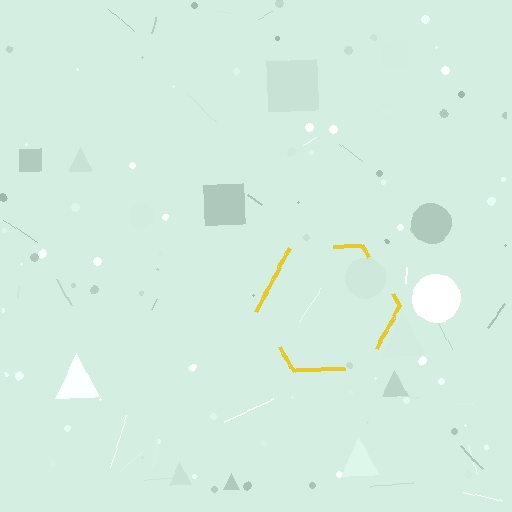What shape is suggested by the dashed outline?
The dashed outline suggests a hexagon.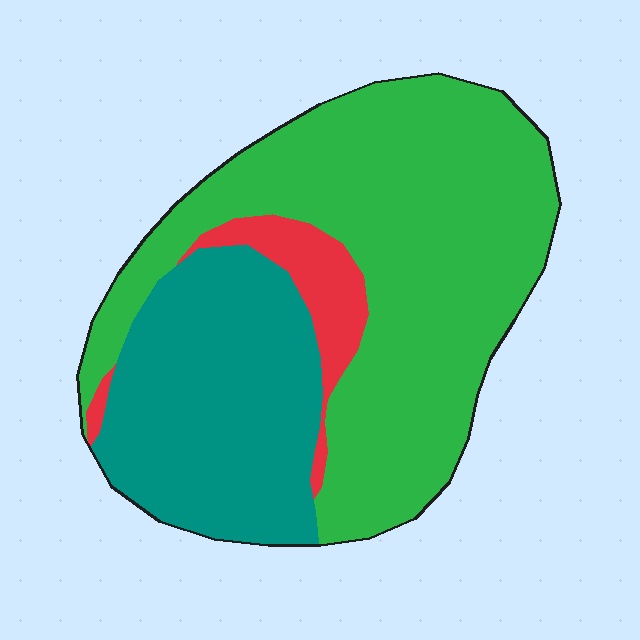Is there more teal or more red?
Teal.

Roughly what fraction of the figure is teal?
Teal covers around 35% of the figure.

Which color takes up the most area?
Green, at roughly 60%.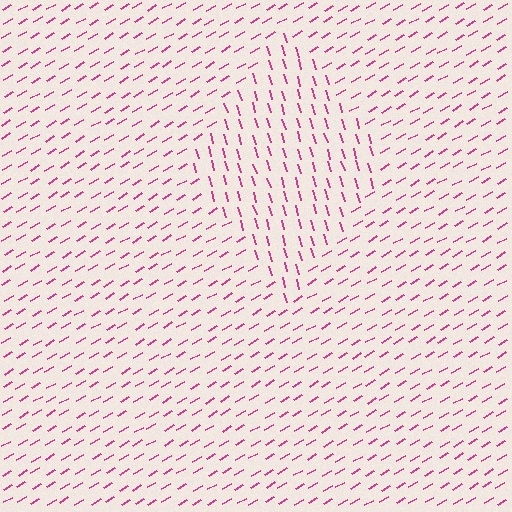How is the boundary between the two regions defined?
The boundary is defined purely by a change in line orientation (approximately 76 degrees difference). All lines are the same color and thickness.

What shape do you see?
I see a diamond.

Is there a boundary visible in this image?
Yes, there is a texture boundary formed by a change in line orientation.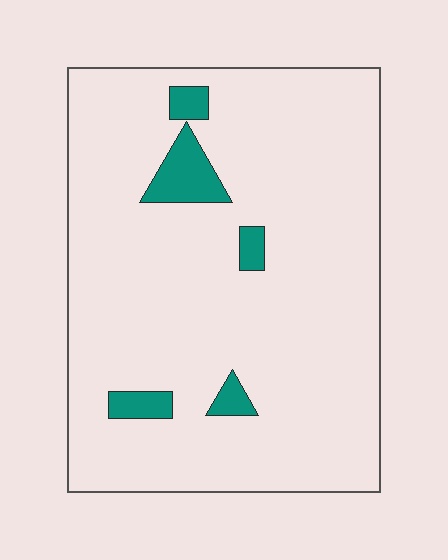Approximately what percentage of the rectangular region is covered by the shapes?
Approximately 5%.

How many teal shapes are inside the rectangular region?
5.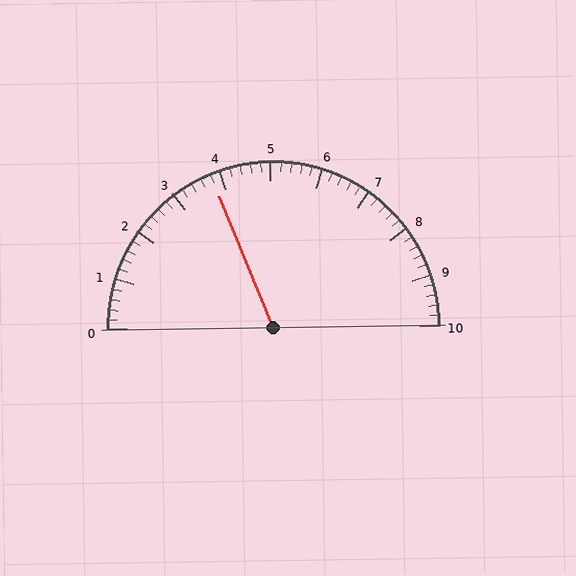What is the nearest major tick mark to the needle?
The nearest major tick mark is 4.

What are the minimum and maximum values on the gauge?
The gauge ranges from 0 to 10.